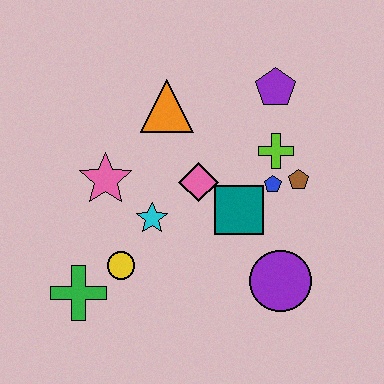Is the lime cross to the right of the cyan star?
Yes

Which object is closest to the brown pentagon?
The blue pentagon is closest to the brown pentagon.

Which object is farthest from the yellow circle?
The purple pentagon is farthest from the yellow circle.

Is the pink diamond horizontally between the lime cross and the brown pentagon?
No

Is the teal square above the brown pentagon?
No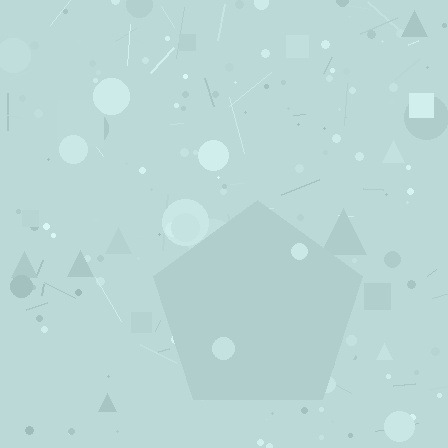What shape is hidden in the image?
A pentagon is hidden in the image.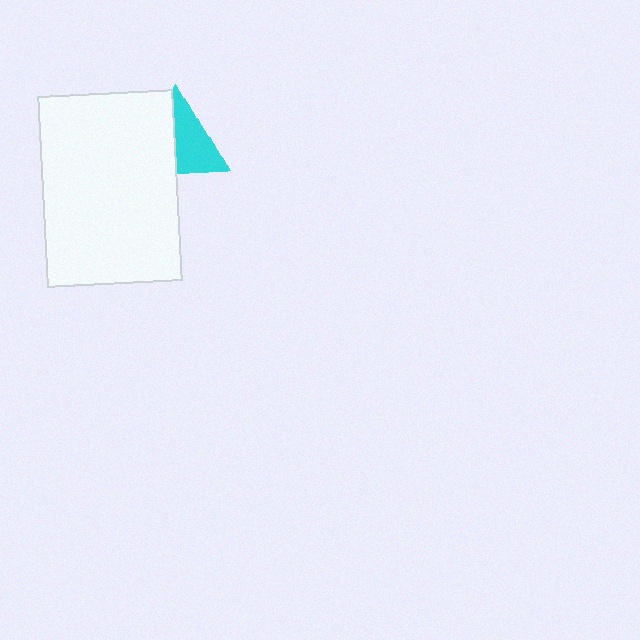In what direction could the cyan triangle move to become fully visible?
The cyan triangle could move right. That would shift it out from behind the white rectangle entirely.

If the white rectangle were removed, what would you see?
You would see the complete cyan triangle.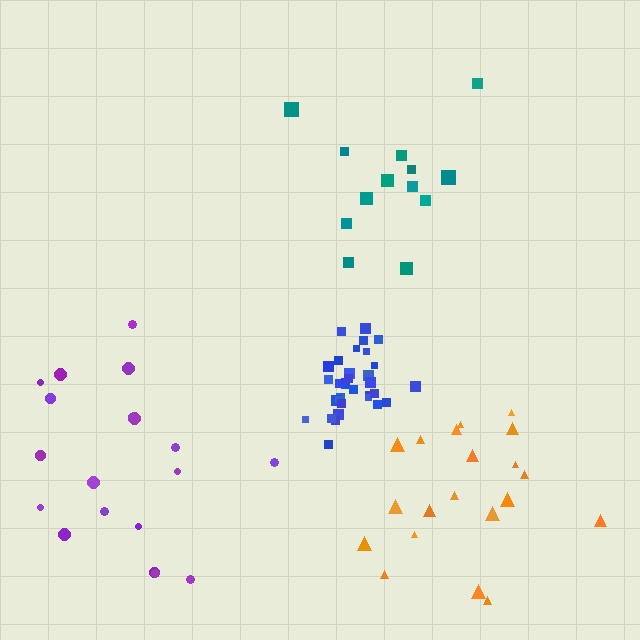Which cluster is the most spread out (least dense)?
Purple.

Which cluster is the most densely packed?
Blue.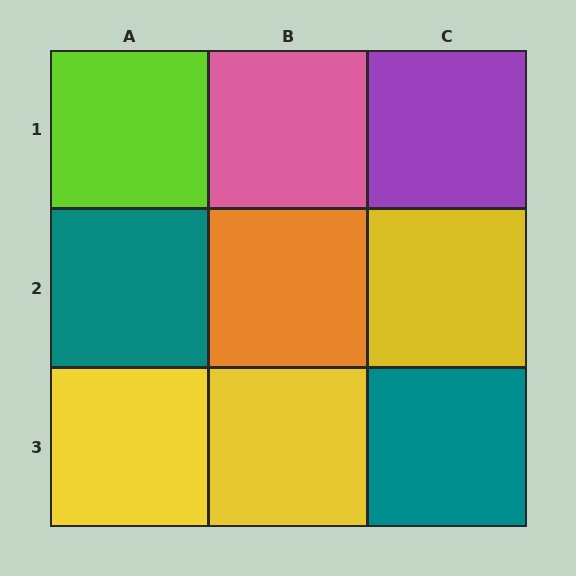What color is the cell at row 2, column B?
Orange.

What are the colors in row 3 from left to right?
Yellow, yellow, teal.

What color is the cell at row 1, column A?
Lime.